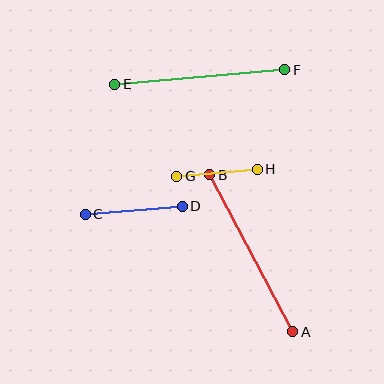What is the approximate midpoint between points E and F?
The midpoint is at approximately (200, 77) pixels.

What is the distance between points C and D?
The distance is approximately 97 pixels.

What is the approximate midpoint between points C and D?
The midpoint is at approximately (134, 210) pixels.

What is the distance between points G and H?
The distance is approximately 81 pixels.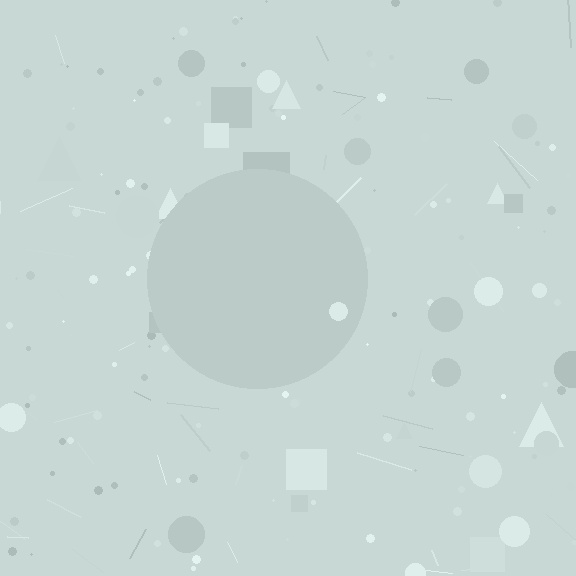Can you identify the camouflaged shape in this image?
The camouflaged shape is a circle.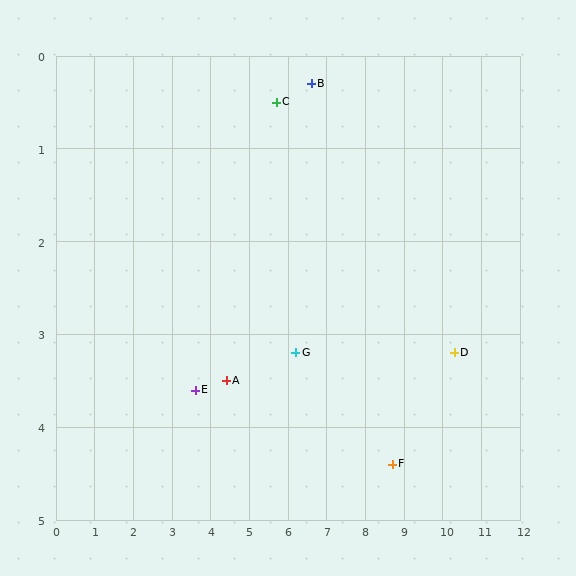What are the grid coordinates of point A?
Point A is at approximately (4.4, 3.5).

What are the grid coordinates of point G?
Point G is at approximately (6.2, 3.2).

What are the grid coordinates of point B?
Point B is at approximately (6.6, 0.3).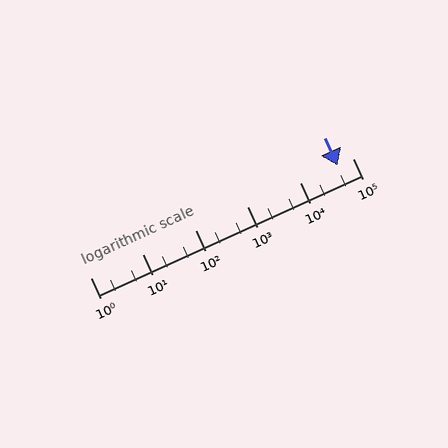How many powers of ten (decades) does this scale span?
The scale spans 5 decades, from 1 to 100000.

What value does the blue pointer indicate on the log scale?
The pointer indicates approximately 52000.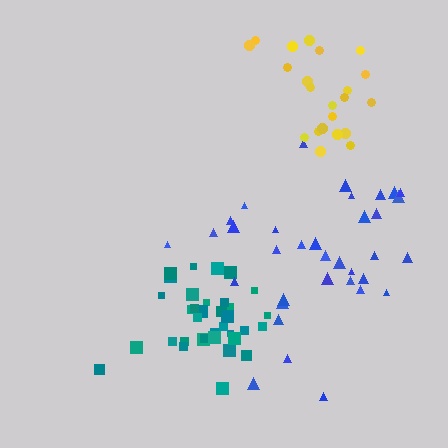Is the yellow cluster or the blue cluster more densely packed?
Yellow.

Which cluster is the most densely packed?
Teal.